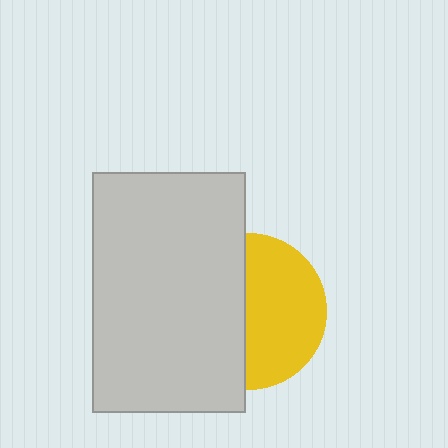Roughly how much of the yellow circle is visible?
About half of it is visible (roughly 52%).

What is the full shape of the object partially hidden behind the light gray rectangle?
The partially hidden object is a yellow circle.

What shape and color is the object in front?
The object in front is a light gray rectangle.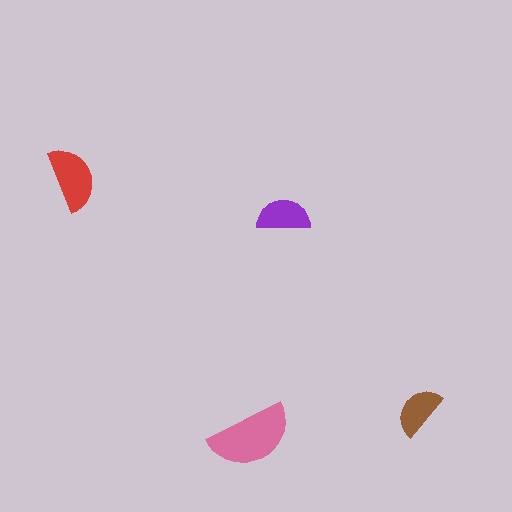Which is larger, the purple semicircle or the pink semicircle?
The pink one.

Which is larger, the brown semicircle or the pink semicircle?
The pink one.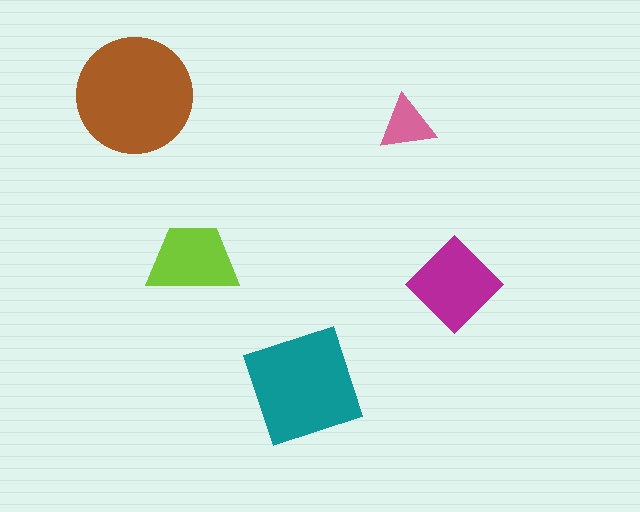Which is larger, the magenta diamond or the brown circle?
The brown circle.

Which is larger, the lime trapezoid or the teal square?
The teal square.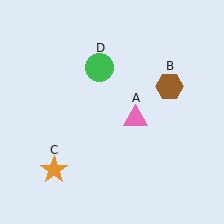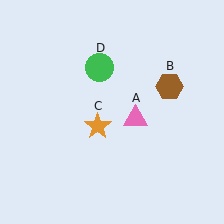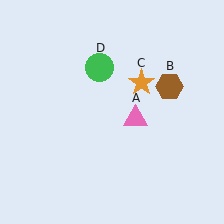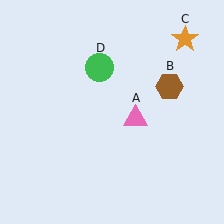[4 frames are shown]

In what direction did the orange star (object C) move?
The orange star (object C) moved up and to the right.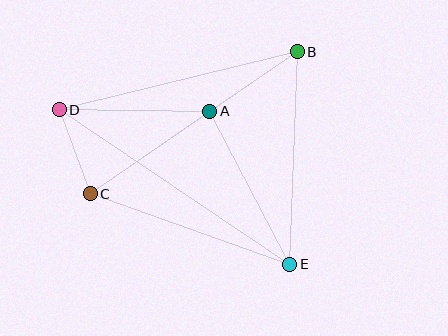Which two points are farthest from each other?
Points D and E are farthest from each other.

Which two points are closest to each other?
Points C and D are closest to each other.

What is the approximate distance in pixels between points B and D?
The distance between B and D is approximately 245 pixels.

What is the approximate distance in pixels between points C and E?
The distance between C and E is approximately 212 pixels.